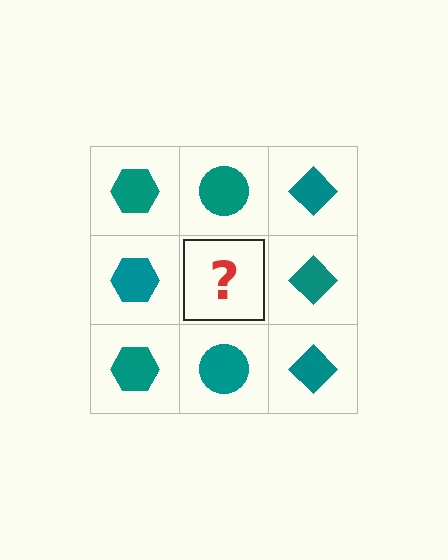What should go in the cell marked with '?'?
The missing cell should contain a teal circle.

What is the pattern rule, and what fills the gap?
The rule is that each column has a consistent shape. The gap should be filled with a teal circle.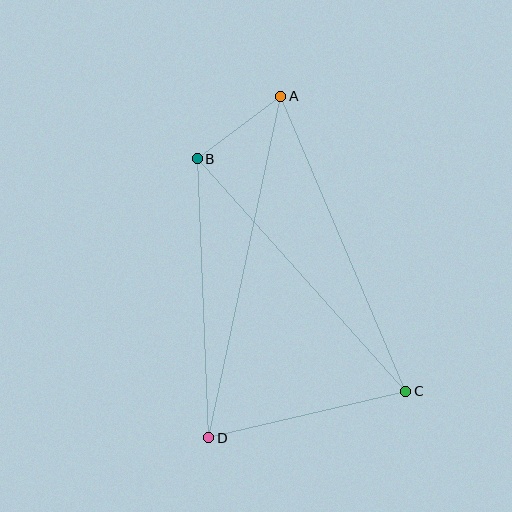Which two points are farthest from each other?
Points A and D are farthest from each other.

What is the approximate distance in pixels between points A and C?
The distance between A and C is approximately 321 pixels.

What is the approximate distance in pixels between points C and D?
The distance between C and D is approximately 203 pixels.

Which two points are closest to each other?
Points A and B are closest to each other.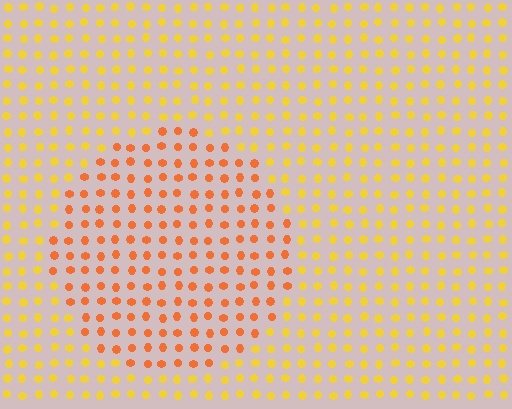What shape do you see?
I see a circle.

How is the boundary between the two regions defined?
The boundary is defined purely by a slight shift in hue (about 32 degrees). Spacing, size, and orientation are identical on both sides.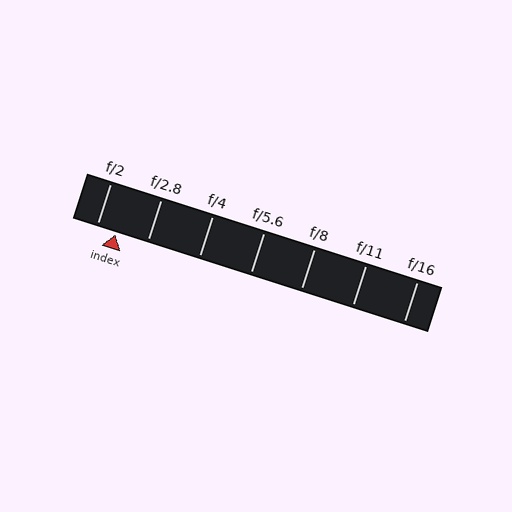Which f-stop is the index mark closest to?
The index mark is closest to f/2.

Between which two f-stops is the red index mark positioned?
The index mark is between f/2 and f/2.8.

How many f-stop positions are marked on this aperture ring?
There are 7 f-stop positions marked.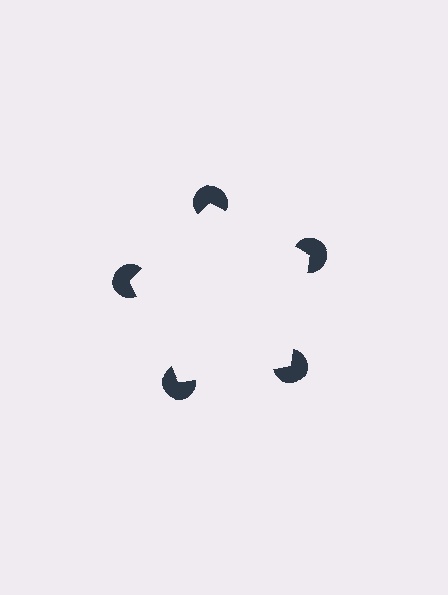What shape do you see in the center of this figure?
An illusory pentagon — its edges are inferred from the aligned wedge cuts in the pac-man discs, not physically drawn.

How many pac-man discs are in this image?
There are 5 — one at each vertex of the illusory pentagon.